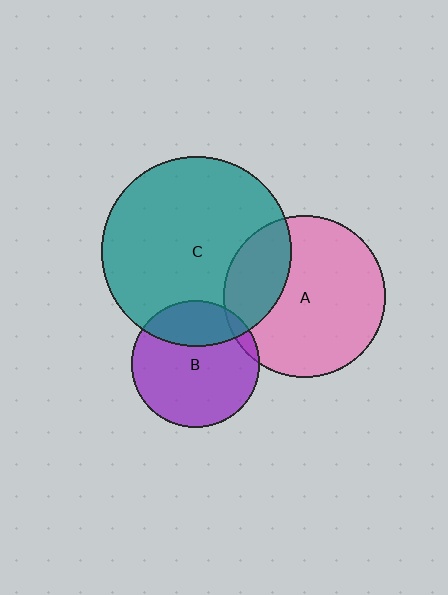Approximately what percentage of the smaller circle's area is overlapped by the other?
Approximately 25%.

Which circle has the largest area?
Circle C (teal).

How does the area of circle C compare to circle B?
Approximately 2.2 times.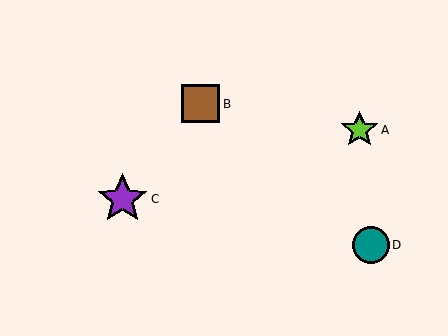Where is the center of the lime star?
The center of the lime star is at (360, 130).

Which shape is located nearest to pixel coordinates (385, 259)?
The teal circle (labeled D) at (371, 245) is nearest to that location.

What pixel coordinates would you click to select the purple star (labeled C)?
Click at (123, 199) to select the purple star C.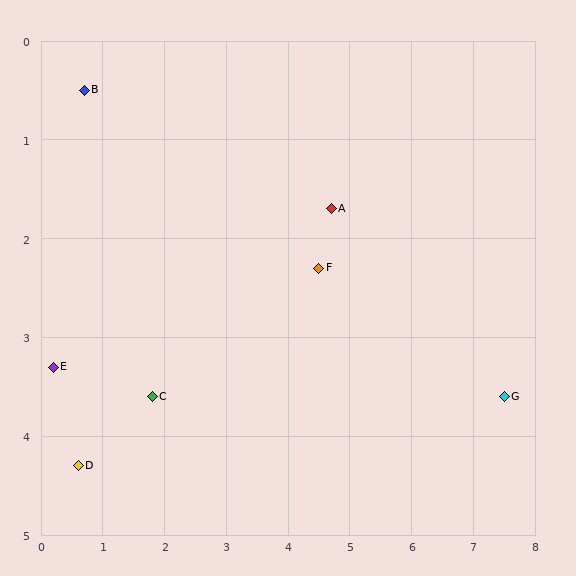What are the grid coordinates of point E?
Point E is at approximately (0.2, 3.3).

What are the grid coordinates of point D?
Point D is at approximately (0.6, 4.3).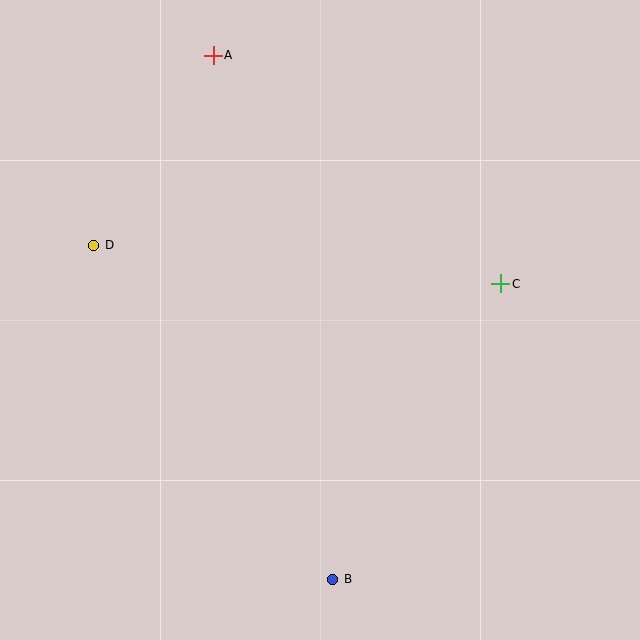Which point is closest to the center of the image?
Point C at (501, 284) is closest to the center.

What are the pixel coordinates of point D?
Point D is at (94, 245).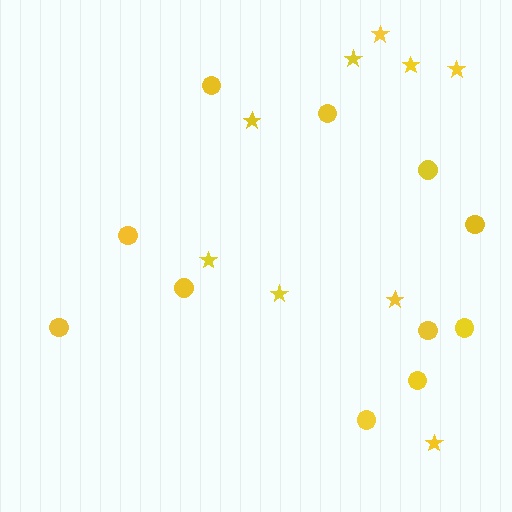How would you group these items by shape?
There are 2 groups: one group of circles (11) and one group of stars (9).